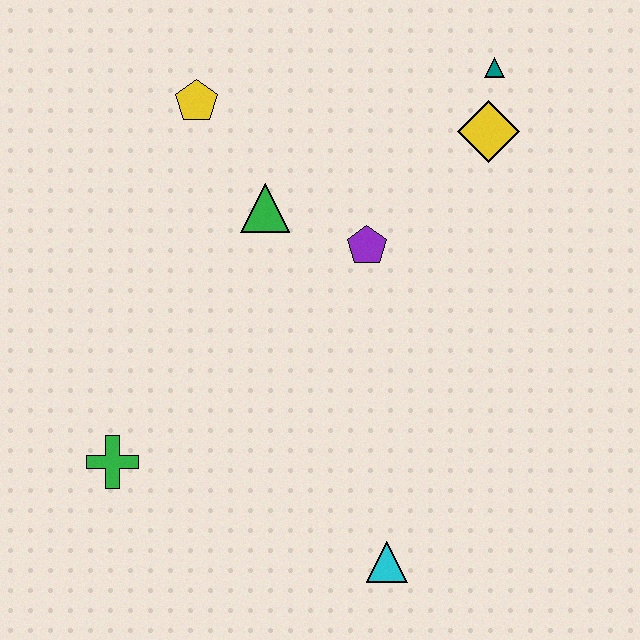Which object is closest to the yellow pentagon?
The green triangle is closest to the yellow pentagon.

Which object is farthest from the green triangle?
The cyan triangle is farthest from the green triangle.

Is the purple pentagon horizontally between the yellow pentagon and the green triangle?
No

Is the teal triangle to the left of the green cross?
No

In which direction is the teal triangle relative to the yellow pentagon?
The teal triangle is to the right of the yellow pentagon.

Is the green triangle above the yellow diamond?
No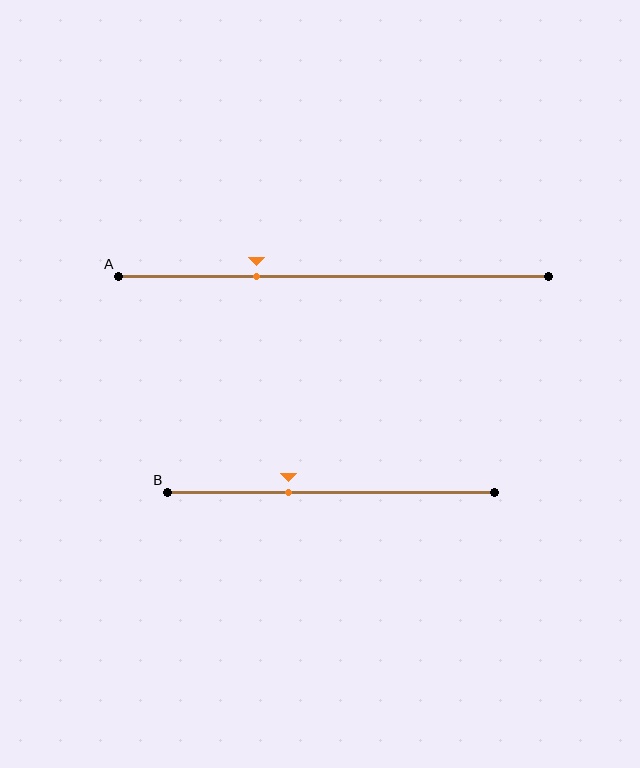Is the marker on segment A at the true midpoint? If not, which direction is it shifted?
No, the marker on segment A is shifted to the left by about 18% of the segment length.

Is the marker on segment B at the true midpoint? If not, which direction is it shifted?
No, the marker on segment B is shifted to the left by about 13% of the segment length.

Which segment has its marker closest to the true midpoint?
Segment B has its marker closest to the true midpoint.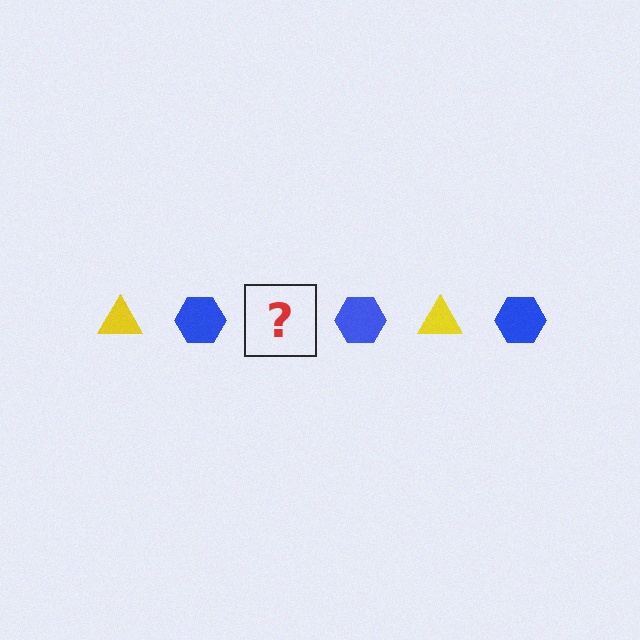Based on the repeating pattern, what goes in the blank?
The blank should be a yellow triangle.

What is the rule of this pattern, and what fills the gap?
The rule is that the pattern alternates between yellow triangle and blue hexagon. The gap should be filled with a yellow triangle.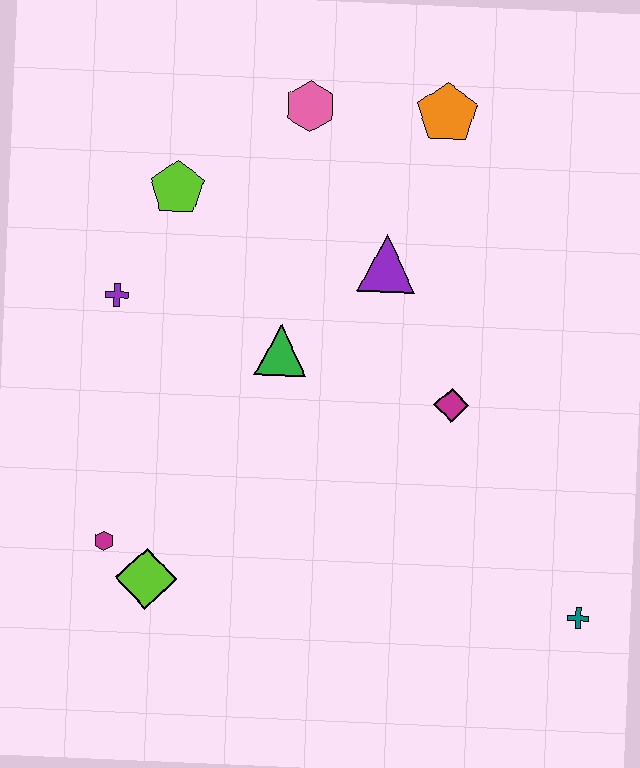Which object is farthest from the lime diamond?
The orange pentagon is farthest from the lime diamond.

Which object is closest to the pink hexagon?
The orange pentagon is closest to the pink hexagon.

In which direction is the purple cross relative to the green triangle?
The purple cross is to the left of the green triangle.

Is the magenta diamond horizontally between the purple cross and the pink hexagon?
No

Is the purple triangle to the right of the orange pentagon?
No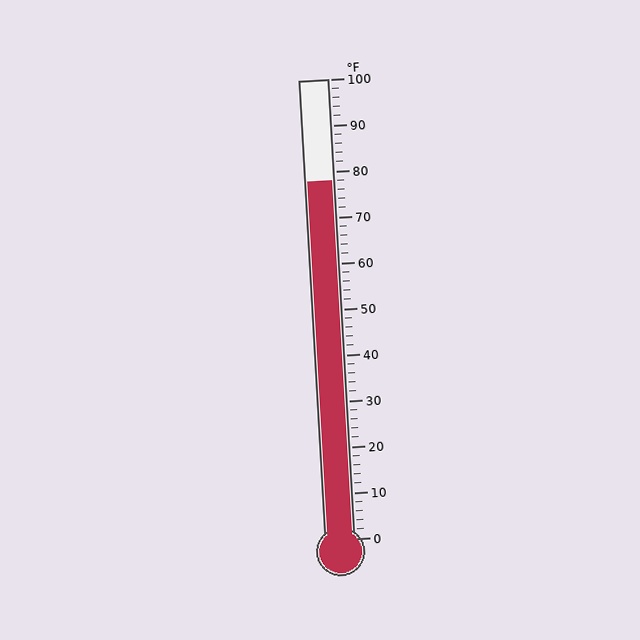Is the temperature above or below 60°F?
The temperature is above 60°F.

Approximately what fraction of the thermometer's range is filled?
The thermometer is filled to approximately 80% of its range.